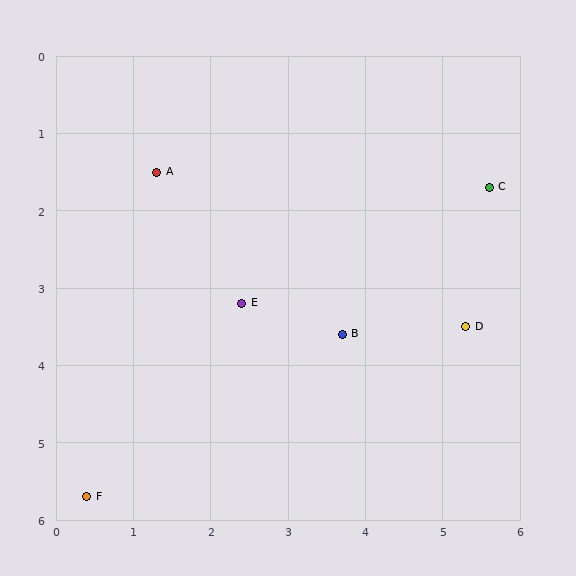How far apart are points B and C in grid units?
Points B and C are about 2.7 grid units apart.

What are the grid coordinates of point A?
Point A is at approximately (1.3, 1.5).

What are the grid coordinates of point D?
Point D is at approximately (5.3, 3.5).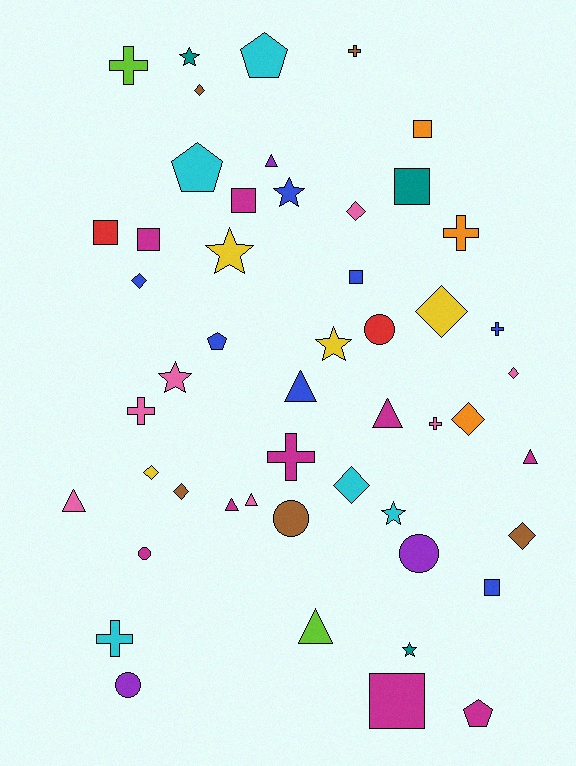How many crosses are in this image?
There are 8 crosses.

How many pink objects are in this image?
There are 7 pink objects.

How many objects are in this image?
There are 50 objects.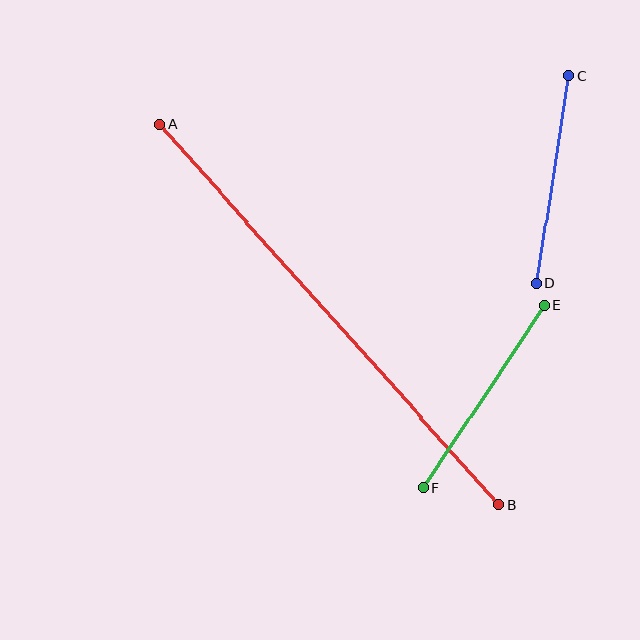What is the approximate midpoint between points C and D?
The midpoint is at approximately (553, 180) pixels.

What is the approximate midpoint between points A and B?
The midpoint is at approximately (329, 315) pixels.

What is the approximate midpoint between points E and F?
The midpoint is at approximately (484, 396) pixels.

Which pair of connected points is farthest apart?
Points A and B are farthest apart.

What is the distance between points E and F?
The distance is approximately 218 pixels.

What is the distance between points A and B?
The distance is approximately 510 pixels.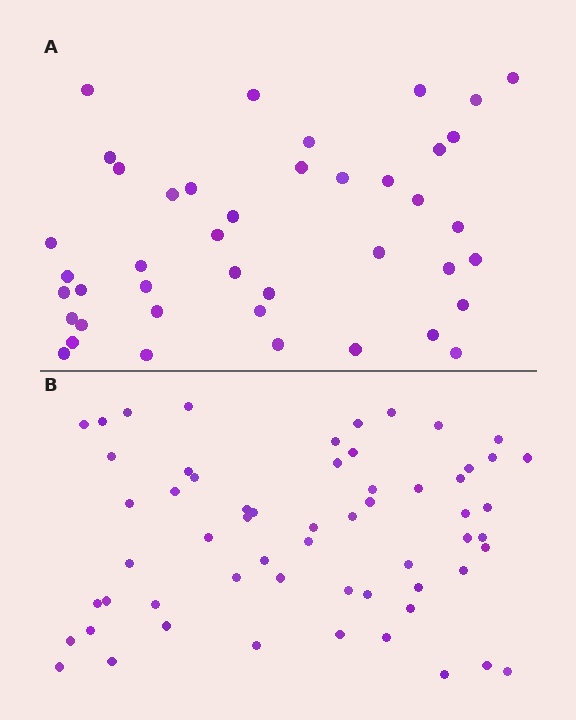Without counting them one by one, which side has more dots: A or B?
Region B (the bottom region) has more dots.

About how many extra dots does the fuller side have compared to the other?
Region B has approximately 15 more dots than region A.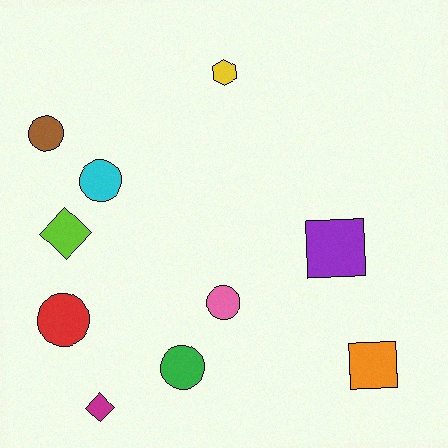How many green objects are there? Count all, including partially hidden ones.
There is 1 green object.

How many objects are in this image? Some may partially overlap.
There are 10 objects.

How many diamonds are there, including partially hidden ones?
There are 2 diamonds.